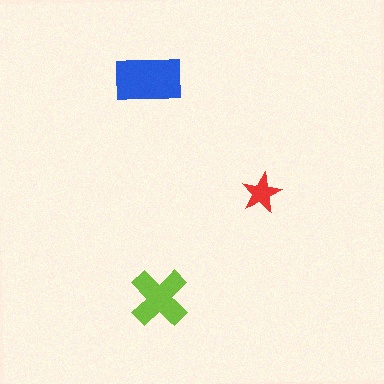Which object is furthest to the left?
The blue rectangle is leftmost.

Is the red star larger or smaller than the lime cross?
Smaller.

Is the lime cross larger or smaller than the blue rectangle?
Smaller.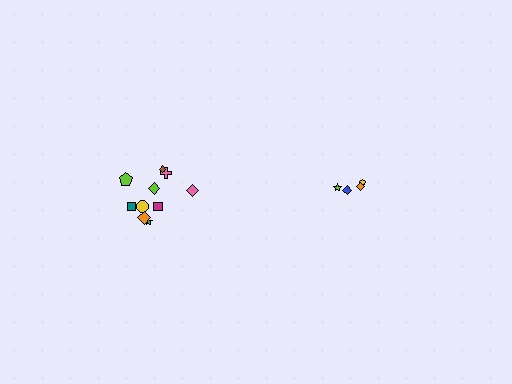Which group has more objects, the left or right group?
The left group.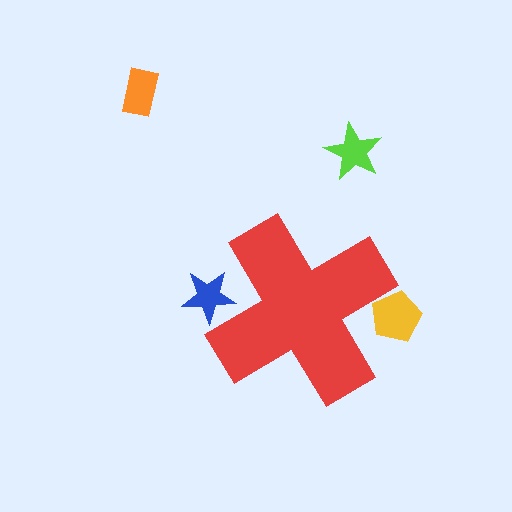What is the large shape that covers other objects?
A red cross.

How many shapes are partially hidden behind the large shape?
2 shapes are partially hidden.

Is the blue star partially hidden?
Yes, the blue star is partially hidden behind the red cross.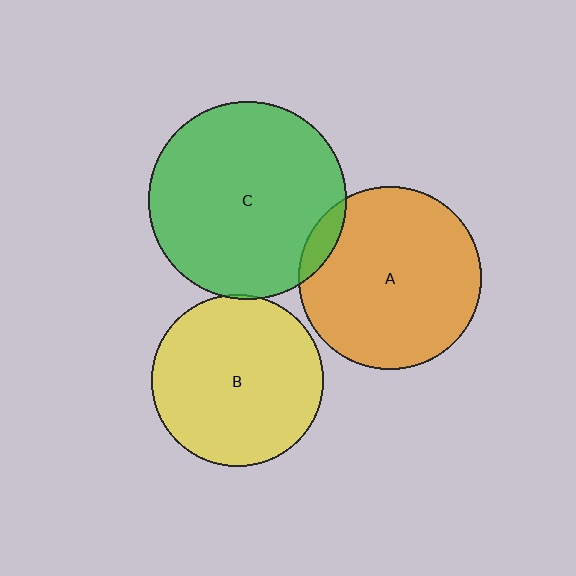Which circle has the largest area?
Circle C (green).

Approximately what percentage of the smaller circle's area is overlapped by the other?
Approximately 5%.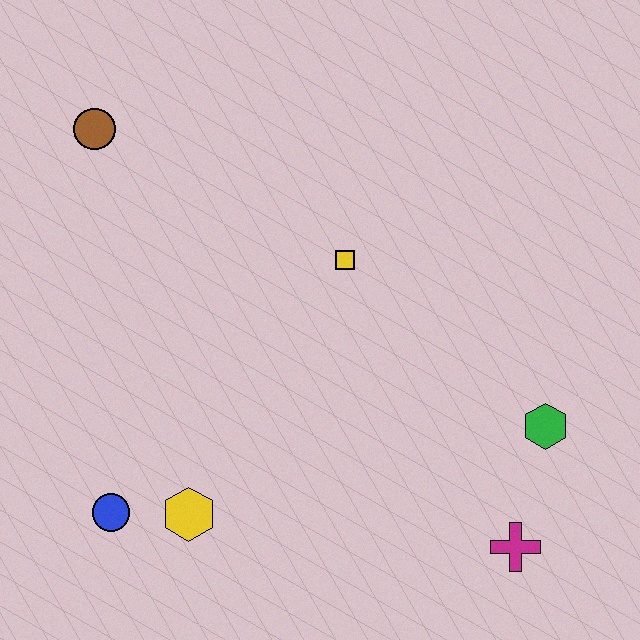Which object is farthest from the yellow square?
The blue circle is farthest from the yellow square.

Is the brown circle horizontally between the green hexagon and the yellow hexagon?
No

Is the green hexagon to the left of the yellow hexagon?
No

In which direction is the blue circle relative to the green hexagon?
The blue circle is to the left of the green hexagon.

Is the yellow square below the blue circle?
No